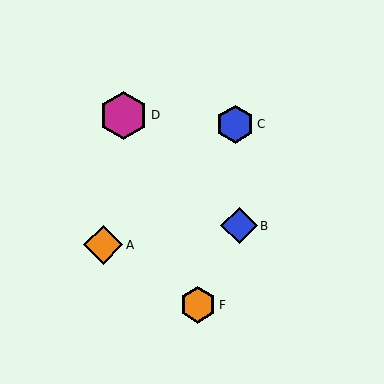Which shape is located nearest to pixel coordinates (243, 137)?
The blue hexagon (labeled C) at (235, 124) is nearest to that location.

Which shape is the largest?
The magenta hexagon (labeled D) is the largest.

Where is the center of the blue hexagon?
The center of the blue hexagon is at (235, 124).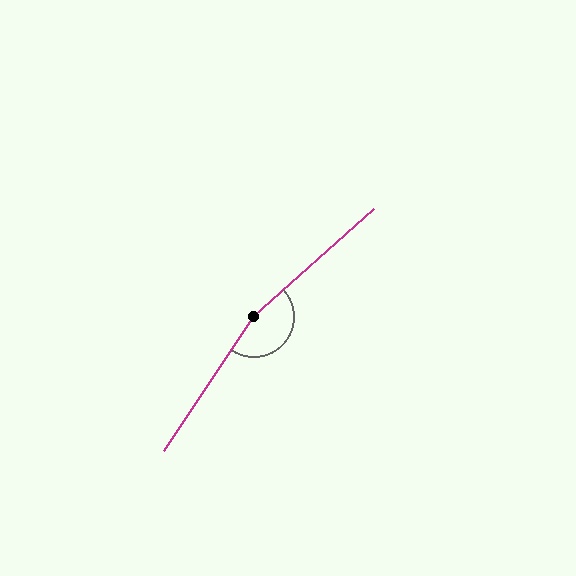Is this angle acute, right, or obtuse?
It is obtuse.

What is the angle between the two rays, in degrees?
Approximately 166 degrees.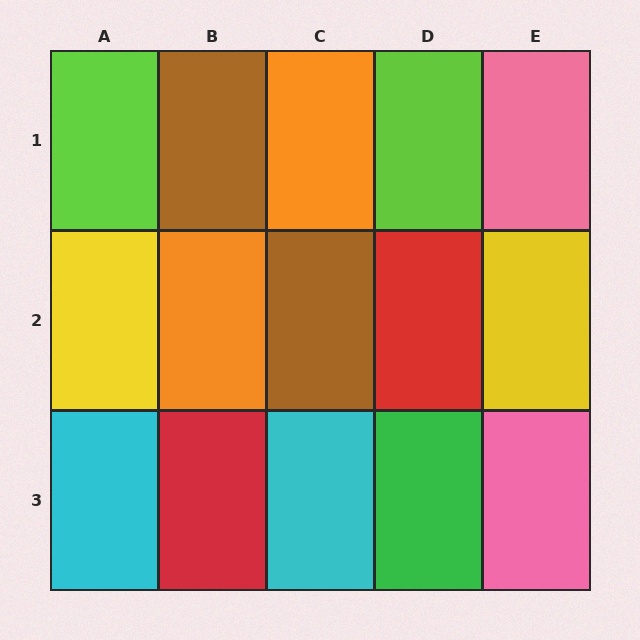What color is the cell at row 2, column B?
Orange.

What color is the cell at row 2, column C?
Brown.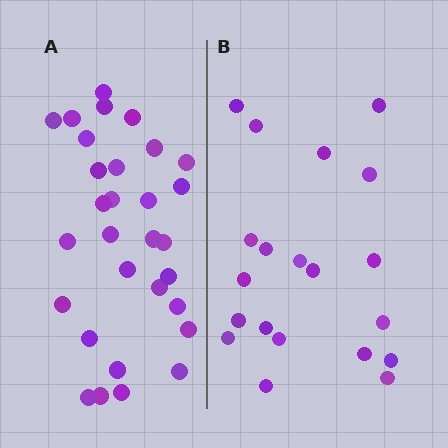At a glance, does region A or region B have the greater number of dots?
Region A (the left region) has more dots.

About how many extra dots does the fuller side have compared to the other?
Region A has roughly 10 or so more dots than region B.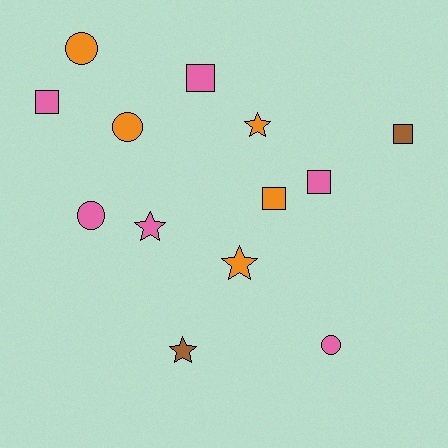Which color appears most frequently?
Pink, with 6 objects.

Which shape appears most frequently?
Square, with 5 objects.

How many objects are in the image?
There are 13 objects.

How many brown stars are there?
There is 1 brown star.